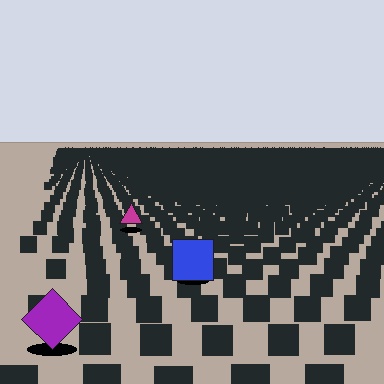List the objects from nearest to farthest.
From nearest to farthest: the purple diamond, the blue square, the magenta triangle.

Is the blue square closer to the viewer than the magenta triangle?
Yes. The blue square is closer — you can tell from the texture gradient: the ground texture is coarser near it.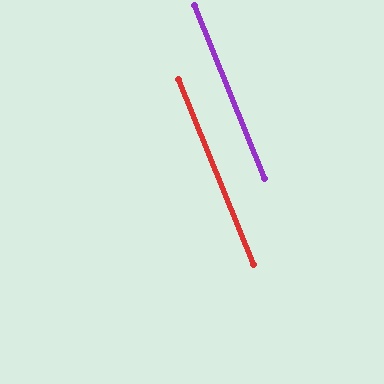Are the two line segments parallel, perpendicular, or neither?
Parallel — their directions differ by only 0.2°.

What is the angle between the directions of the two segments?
Approximately 0 degrees.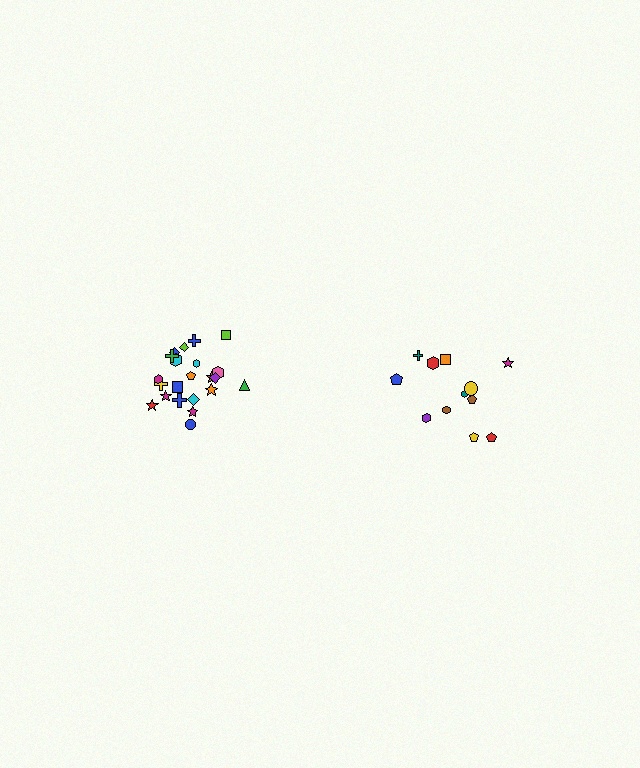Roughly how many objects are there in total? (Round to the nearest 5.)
Roughly 35 objects in total.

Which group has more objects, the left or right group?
The left group.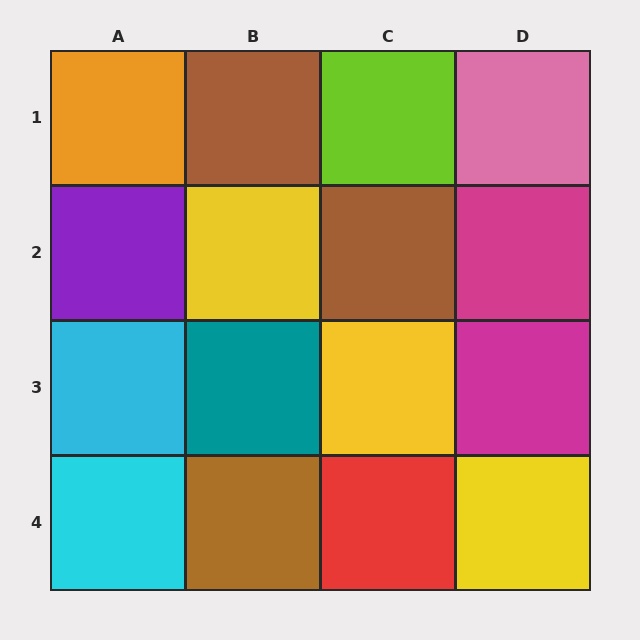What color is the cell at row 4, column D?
Yellow.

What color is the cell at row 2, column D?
Magenta.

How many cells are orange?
1 cell is orange.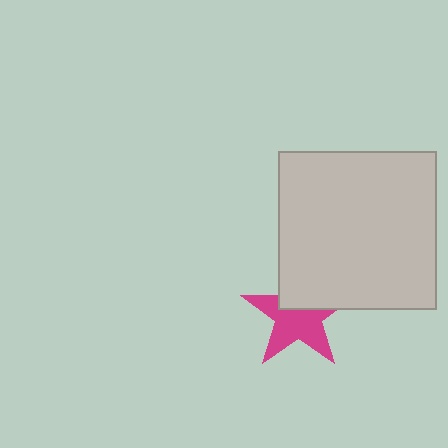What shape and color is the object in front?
The object in front is a light gray square.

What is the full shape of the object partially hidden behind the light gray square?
The partially hidden object is a magenta star.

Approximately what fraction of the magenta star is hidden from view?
Roughly 37% of the magenta star is hidden behind the light gray square.